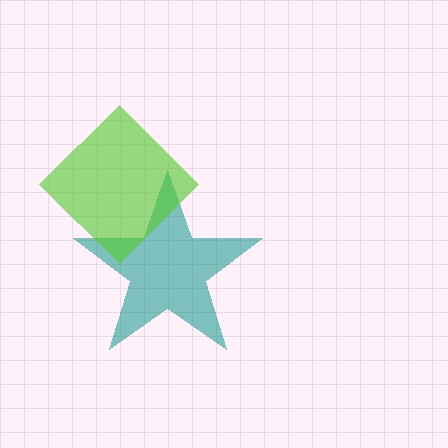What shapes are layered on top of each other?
The layered shapes are: a teal star, a lime diamond.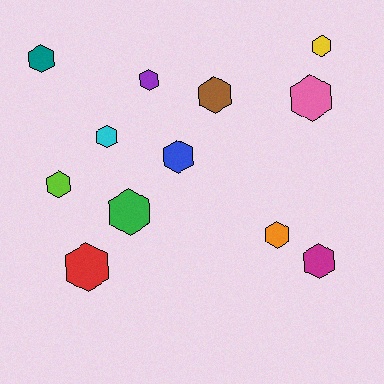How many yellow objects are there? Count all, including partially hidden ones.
There is 1 yellow object.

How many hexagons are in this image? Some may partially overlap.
There are 12 hexagons.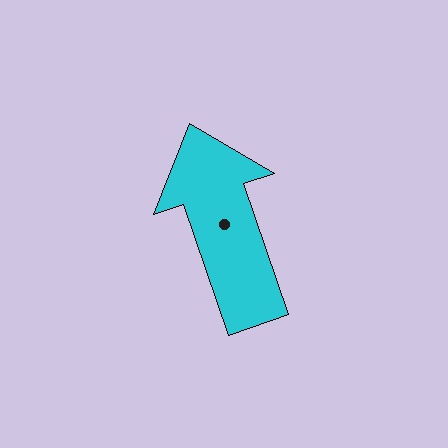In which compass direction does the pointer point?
North.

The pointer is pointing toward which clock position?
Roughly 11 o'clock.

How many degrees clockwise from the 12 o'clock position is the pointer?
Approximately 341 degrees.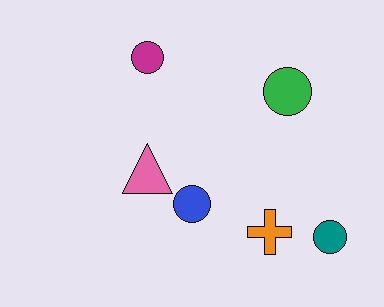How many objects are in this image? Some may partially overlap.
There are 6 objects.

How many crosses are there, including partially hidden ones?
There is 1 cross.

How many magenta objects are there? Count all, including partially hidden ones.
There is 1 magenta object.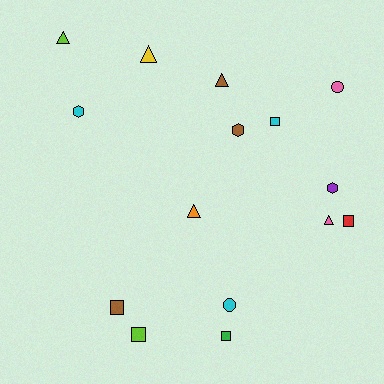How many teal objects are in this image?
There are no teal objects.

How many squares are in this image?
There are 5 squares.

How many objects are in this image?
There are 15 objects.